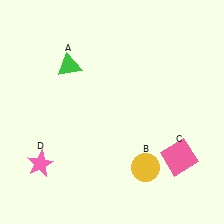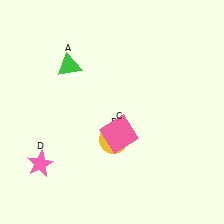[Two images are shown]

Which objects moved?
The objects that moved are: the yellow circle (B), the pink square (C).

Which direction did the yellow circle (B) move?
The yellow circle (B) moved left.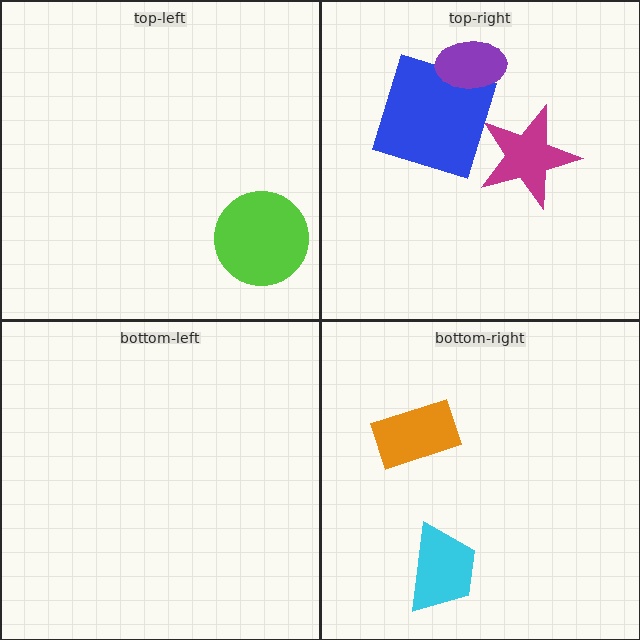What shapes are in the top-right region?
The magenta star, the blue square, the purple ellipse.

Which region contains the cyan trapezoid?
The bottom-right region.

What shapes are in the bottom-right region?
The orange rectangle, the cyan trapezoid.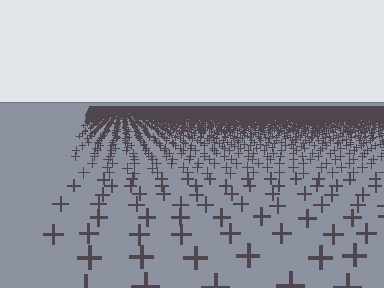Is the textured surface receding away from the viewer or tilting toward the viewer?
The surface is receding away from the viewer. Texture elements get smaller and denser toward the top.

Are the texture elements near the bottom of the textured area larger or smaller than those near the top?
Larger. Near the bottom, elements are closer to the viewer and appear at a bigger on-screen size.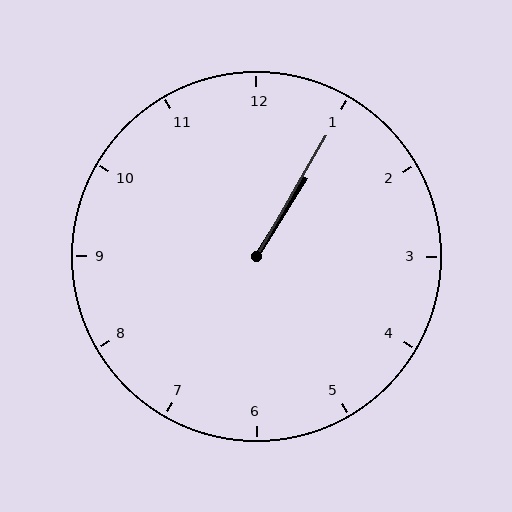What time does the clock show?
1:05.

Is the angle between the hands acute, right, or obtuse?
It is acute.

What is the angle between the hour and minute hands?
Approximately 2 degrees.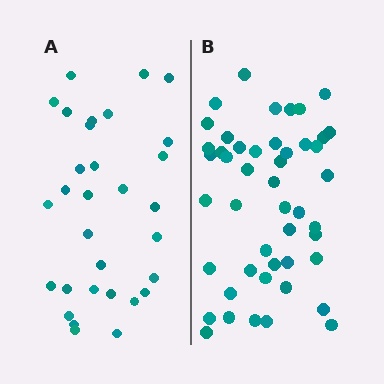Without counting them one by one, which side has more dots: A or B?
Region B (the right region) has more dots.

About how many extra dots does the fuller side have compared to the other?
Region B has approximately 15 more dots than region A.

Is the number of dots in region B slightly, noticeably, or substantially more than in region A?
Region B has substantially more. The ratio is roughly 1.5 to 1.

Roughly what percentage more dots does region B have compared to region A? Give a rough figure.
About 50% more.